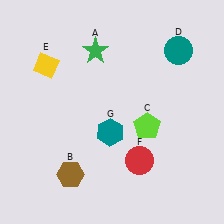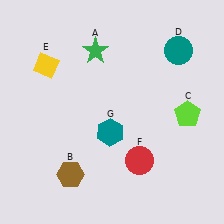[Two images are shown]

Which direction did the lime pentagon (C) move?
The lime pentagon (C) moved right.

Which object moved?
The lime pentagon (C) moved right.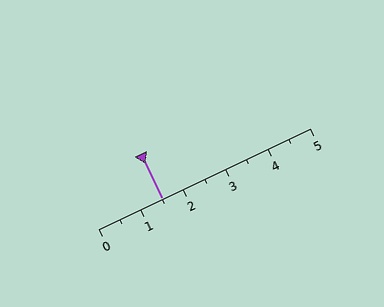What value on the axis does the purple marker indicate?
The marker indicates approximately 1.5.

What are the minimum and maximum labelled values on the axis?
The axis runs from 0 to 5.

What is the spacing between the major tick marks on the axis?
The major ticks are spaced 1 apart.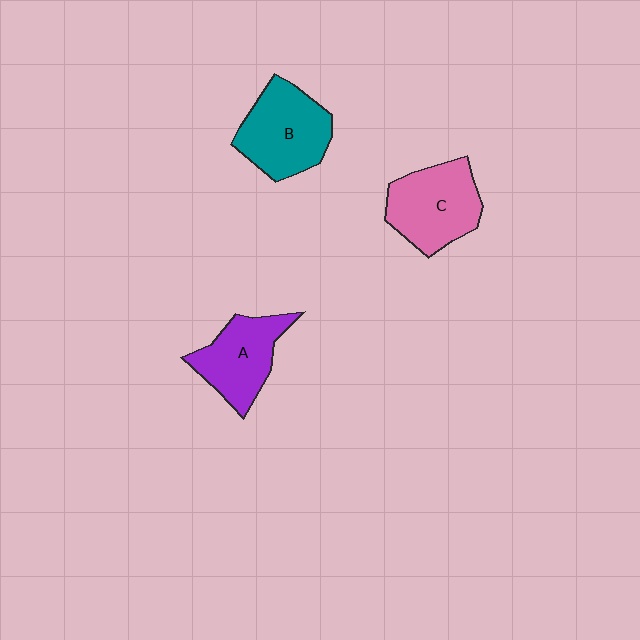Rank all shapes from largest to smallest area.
From largest to smallest: B (teal), C (pink), A (purple).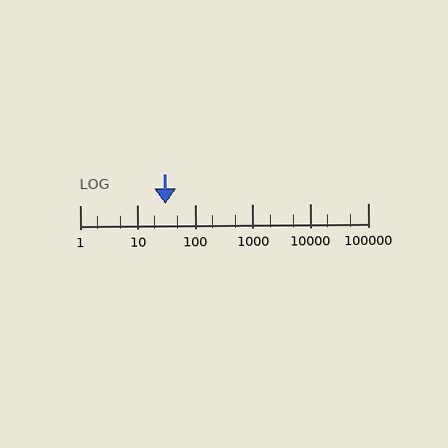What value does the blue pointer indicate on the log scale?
The pointer indicates approximately 30.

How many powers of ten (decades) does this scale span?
The scale spans 5 decades, from 1 to 100000.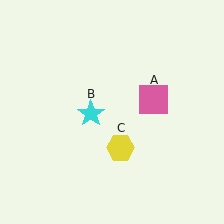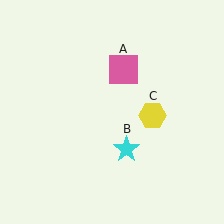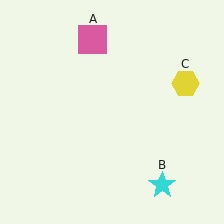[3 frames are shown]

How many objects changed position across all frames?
3 objects changed position: pink square (object A), cyan star (object B), yellow hexagon (object C).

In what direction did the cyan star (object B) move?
The cyan star (object B) moved down and to the right.